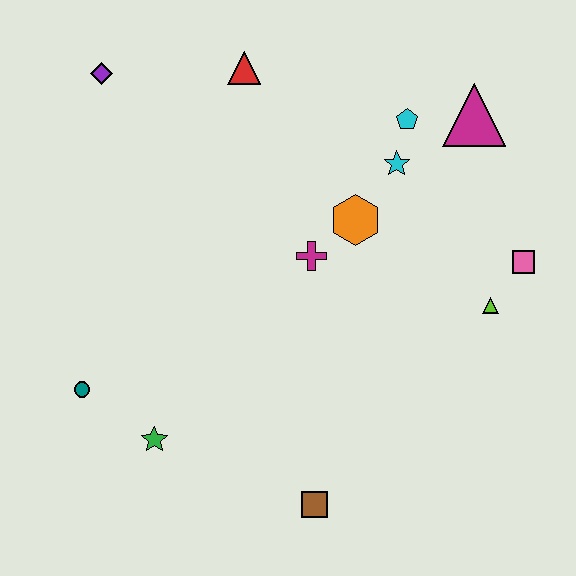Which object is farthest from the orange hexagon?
The teal circle is farthest from the orange hexagon.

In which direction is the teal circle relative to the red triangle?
The teal circle is below the red triangle.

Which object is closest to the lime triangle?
The pink square is closest to the lime triangle.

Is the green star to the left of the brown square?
Yes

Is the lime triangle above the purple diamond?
No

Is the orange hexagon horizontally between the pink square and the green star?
Yes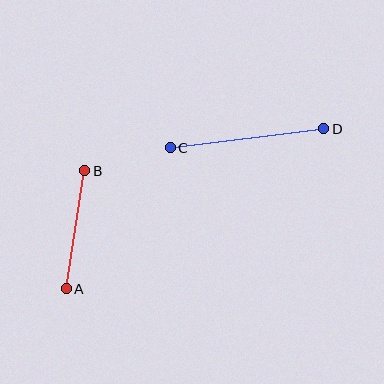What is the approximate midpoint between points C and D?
The midpoint is at approximately (247, 138) pixels.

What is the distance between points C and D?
The distance is approximately 155 pixels.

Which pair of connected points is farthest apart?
Points C and D are farthest apart.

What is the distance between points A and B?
The distance is approximately 119 pixels.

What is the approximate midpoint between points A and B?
The midpoint is at approximately (75, 230) pixels.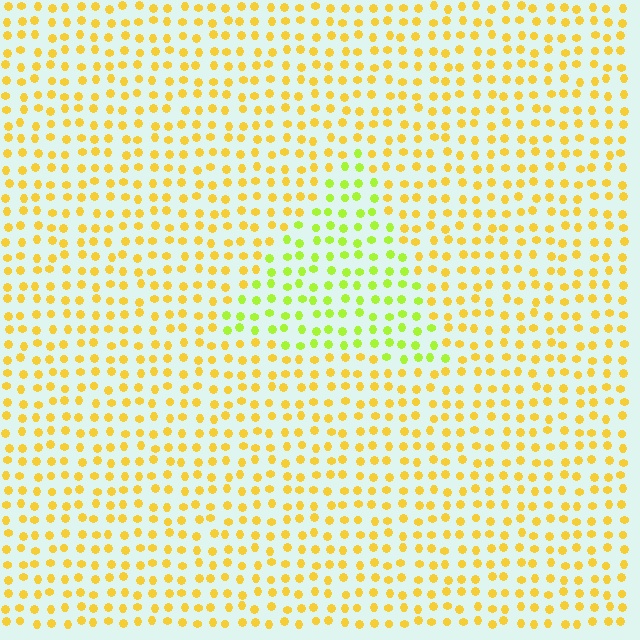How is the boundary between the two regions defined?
The boundary is defined purely by a slight shift in hue (about 38 degrees). Spacing, size, and orientation are identical on both sides.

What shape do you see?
I see a triangle.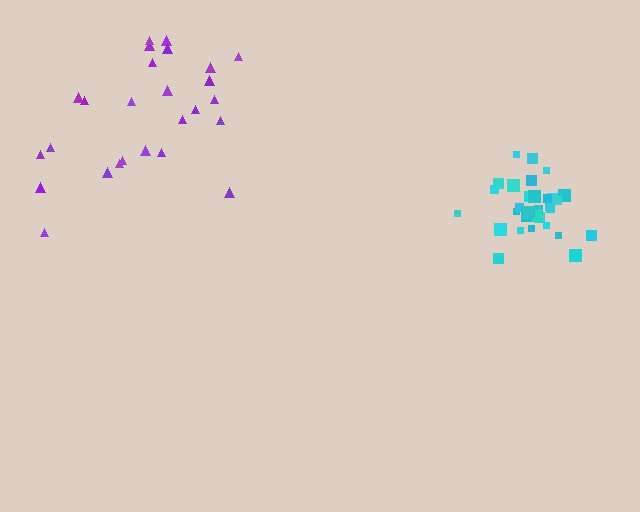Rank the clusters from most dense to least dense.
cyan, purple.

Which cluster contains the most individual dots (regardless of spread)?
Cyan (32).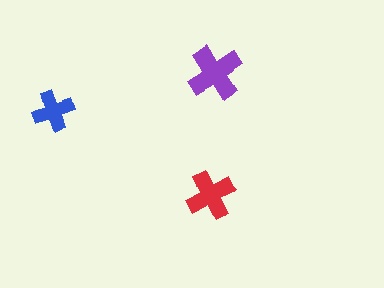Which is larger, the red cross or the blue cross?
The red one.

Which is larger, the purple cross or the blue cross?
The purple one.